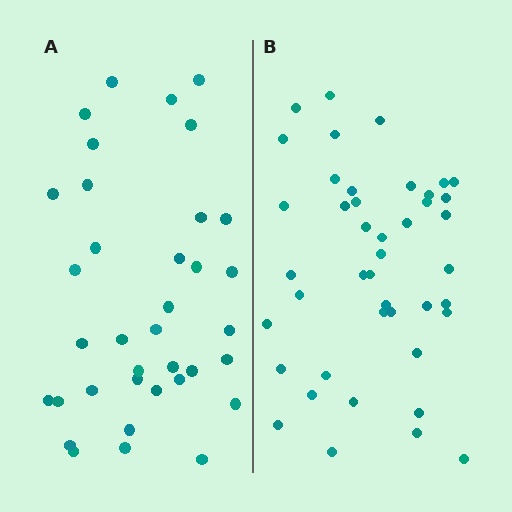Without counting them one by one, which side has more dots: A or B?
Region B (the right region) has more dots.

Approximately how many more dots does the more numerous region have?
Region B has roughly 8 or so more dots than region A.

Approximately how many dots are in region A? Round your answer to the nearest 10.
About 40 dots. (The exact count is 36, which rounds to 40.)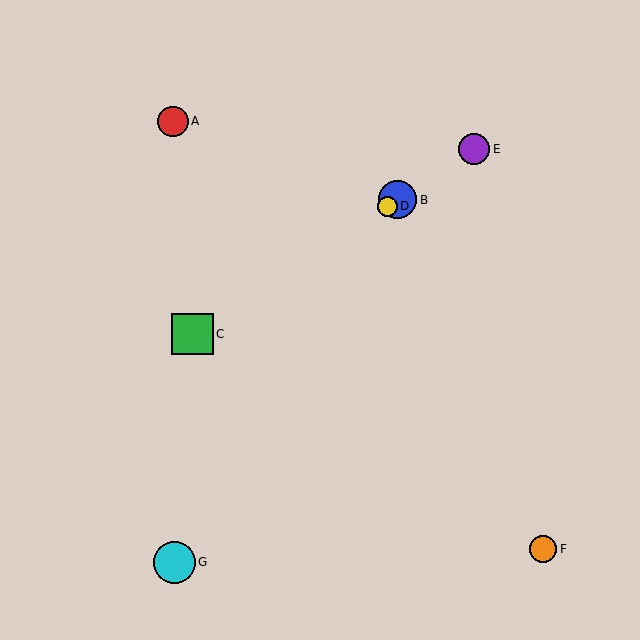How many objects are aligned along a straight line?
4 objects (B, C, D, E) are aligned along a straight line.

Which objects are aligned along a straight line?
Objects B, C, D, E are aligned along a straight line.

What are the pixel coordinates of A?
Object A is at (173, 121).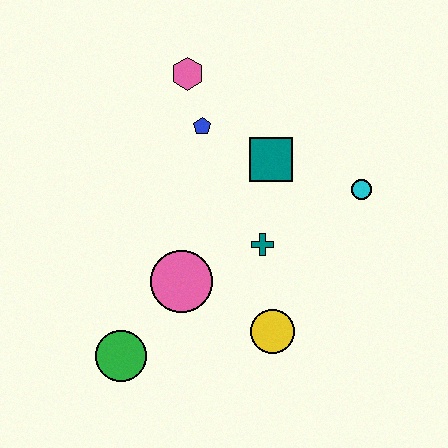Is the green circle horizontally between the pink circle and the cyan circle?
No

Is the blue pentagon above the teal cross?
Yes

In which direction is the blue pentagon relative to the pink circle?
The blue pentagon is above the pink circle.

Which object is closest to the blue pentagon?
The pink hexagon is closest to the blue pentagon.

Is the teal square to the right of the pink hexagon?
Yes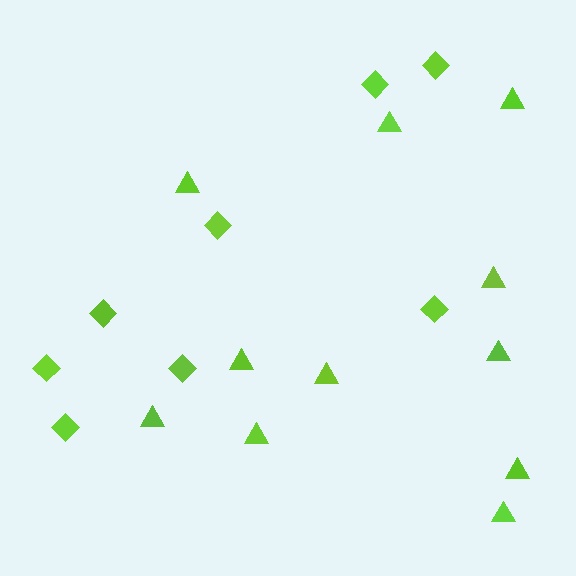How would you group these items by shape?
There are 2 groups: one group of triangles (11) and one group of diamonds (8).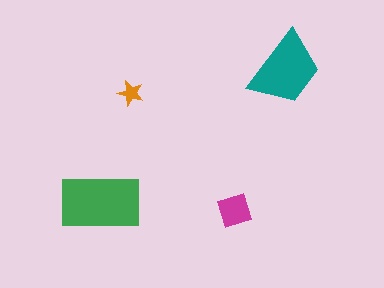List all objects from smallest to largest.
The orange star, the magenta square, the teal trapezoid, the green rectangle.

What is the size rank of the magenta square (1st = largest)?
3rd.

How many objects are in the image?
There are 4 objects in the image.